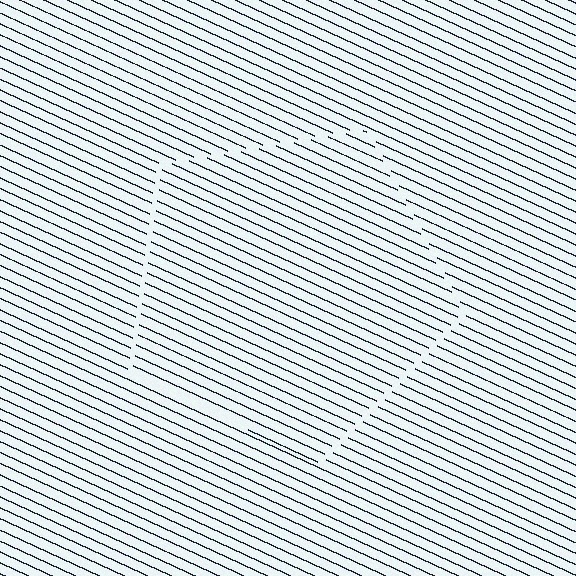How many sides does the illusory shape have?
5 sides — the line-ends trace a pentagon.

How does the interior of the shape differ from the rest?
The interior of the shape contains the same grating, shifted by half a period — the contour is defined by the phase discontinuity where line-ends from the inner and outer gratings abut.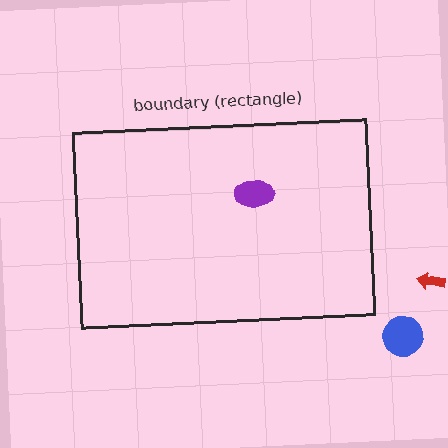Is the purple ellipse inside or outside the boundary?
Inside.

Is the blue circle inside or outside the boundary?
Outside.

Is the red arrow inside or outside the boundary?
Outside.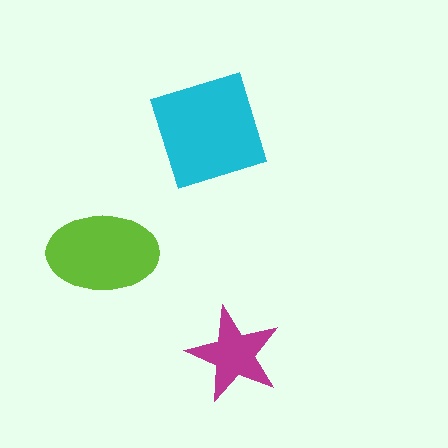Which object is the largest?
The cyan square.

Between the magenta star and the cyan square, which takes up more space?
The cyan square.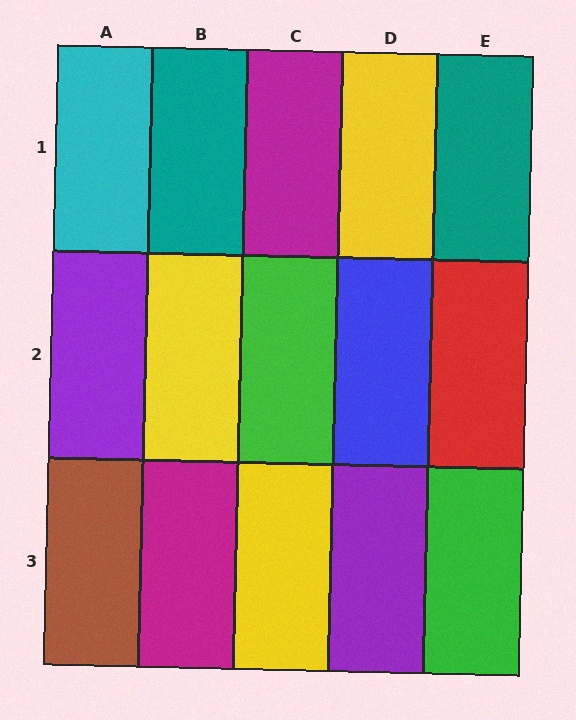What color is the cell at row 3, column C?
Yellow.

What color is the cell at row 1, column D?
Yellow.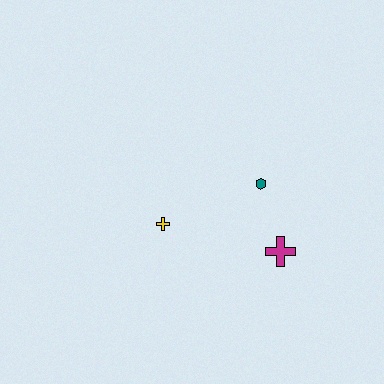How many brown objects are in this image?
There are no brown objects.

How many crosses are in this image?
There are 2 crosses.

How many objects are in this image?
There are 3 objects.